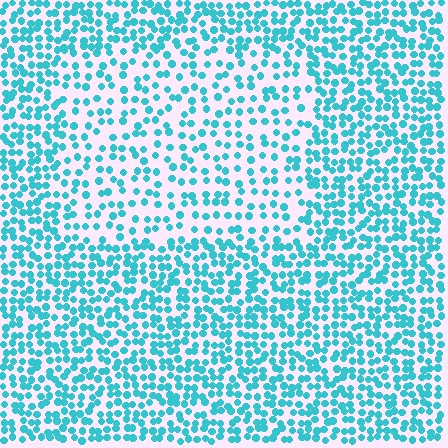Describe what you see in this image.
The image contains small cyan elements arranged at two different densities. A rectangle-shaped region is visible where the elements are less densely packed than the surrounding area.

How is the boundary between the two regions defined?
The boundary is defined by a change in element density (approximately 1.8x ratio). All elements are the same color, size, and shape.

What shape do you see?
I see a rectangle.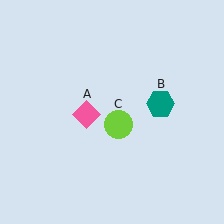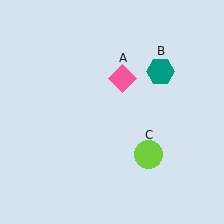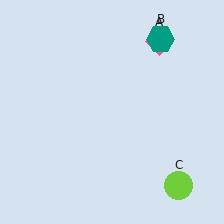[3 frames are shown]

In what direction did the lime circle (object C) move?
The lime circle (object C) moved down and to the right.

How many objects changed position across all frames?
3 objects changed position: pink diamond (object A), teal hexagon (object B), lime circle (object C).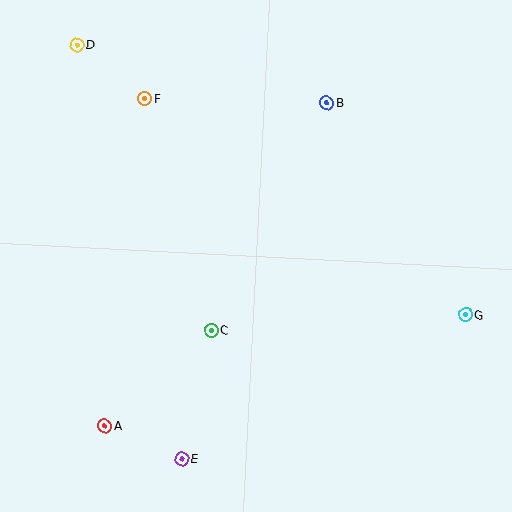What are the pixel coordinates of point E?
Point E is at (182, 459).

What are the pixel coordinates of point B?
Point B is at (326, 103).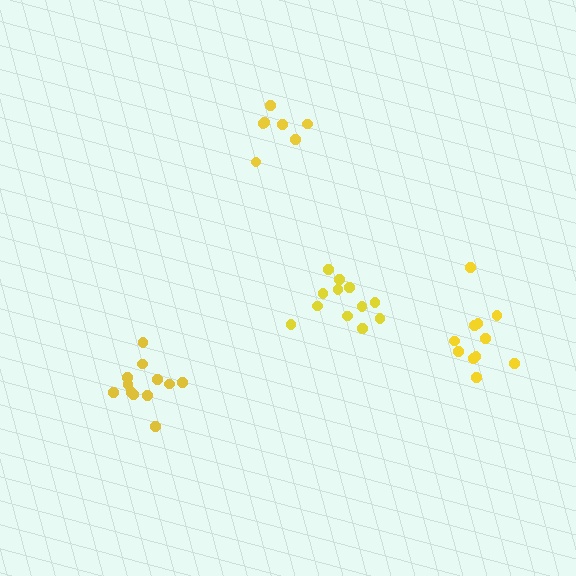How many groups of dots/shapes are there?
There are 4 groups.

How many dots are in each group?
Group 1: 12 dots, Group 2: 12 dots, Group 3: 11 dots, Group 4: 7 dots (42 total).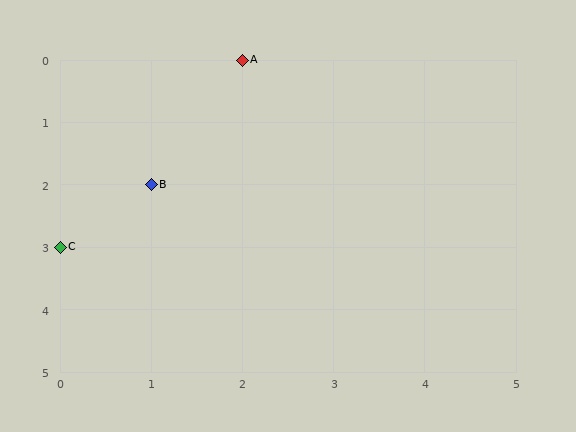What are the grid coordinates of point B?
Point B is at grid coordinates (1, 2).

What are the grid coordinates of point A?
Point A is at grid coordinates (2, 0).